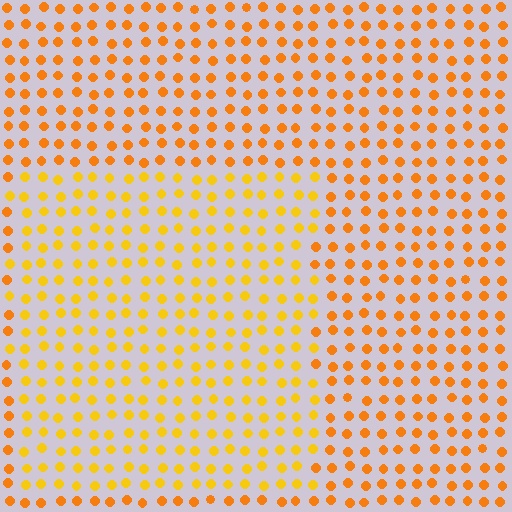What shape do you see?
I see a rectangle.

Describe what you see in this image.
The image is filled with small orange elements in a uniform arrangement. A rectangle-shaped region is visible where the elements are tinted to a slightly different hue, forming a subtle color boundary.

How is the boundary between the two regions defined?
The boundary is defined purely by a slight shift in hue (about 20 degrees). Spacing, size, and orientation are identical on both sides.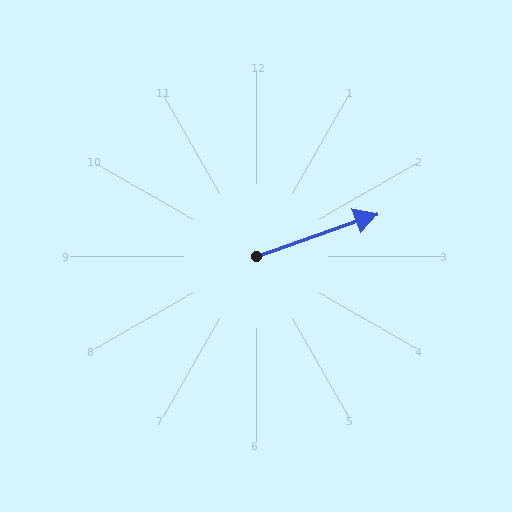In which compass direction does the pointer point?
East.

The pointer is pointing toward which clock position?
Roughly 2 o'clock.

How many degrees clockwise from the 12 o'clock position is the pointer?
Approximately 71 degrees.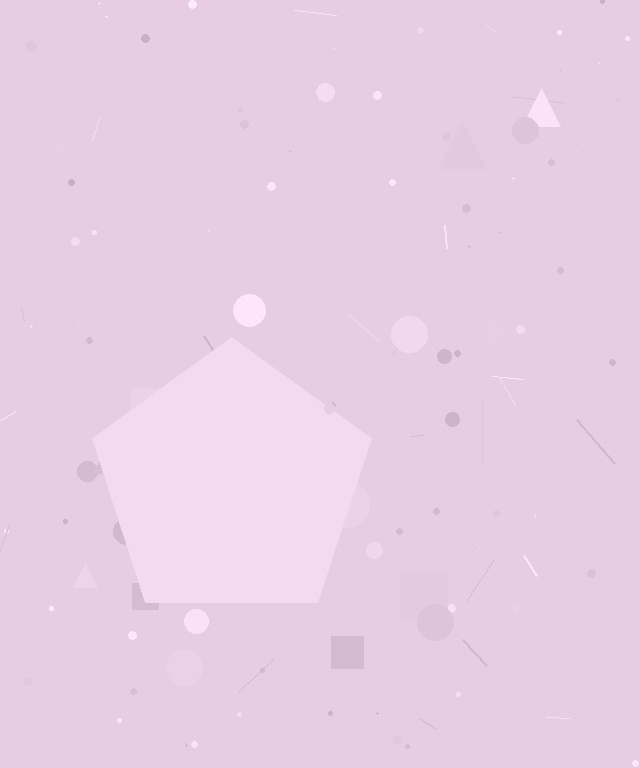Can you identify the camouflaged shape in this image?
The camouflaged shape is a pentagon.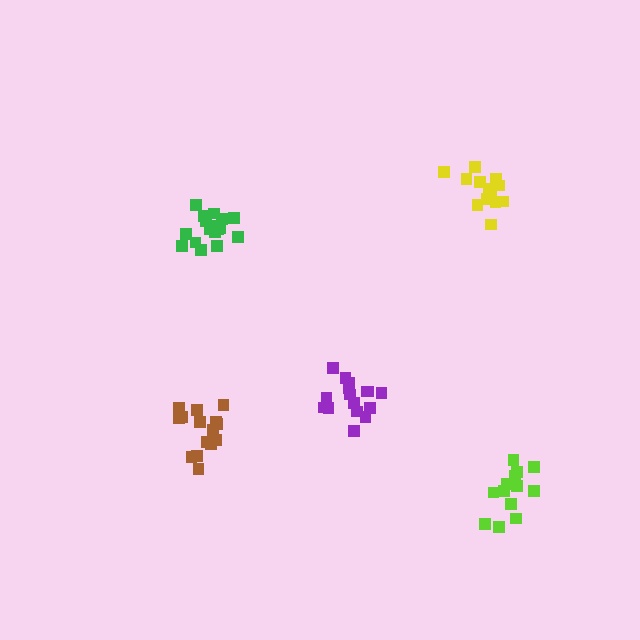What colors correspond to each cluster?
The clusters are colored: yellow, purple, green, brown, lime.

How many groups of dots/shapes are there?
There are 5 groups.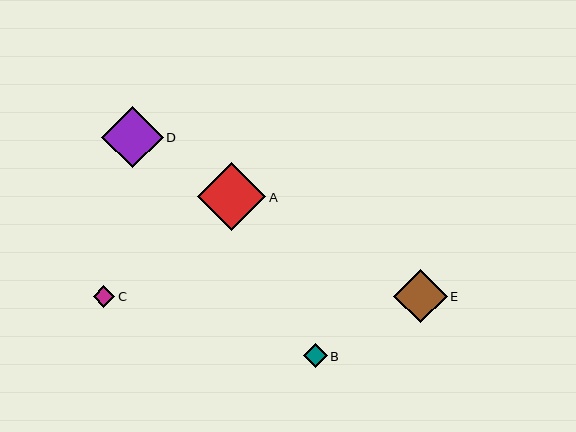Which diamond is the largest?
Diamond A is the largest with a size of approximately 68 pixels.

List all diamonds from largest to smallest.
From largest to smallest: A, D, E, B, C.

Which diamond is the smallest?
Diamond C is the smallest with a size of approximately 21 pixels.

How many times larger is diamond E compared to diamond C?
Diamond E is approximately 2.5 times the size of diamond C.